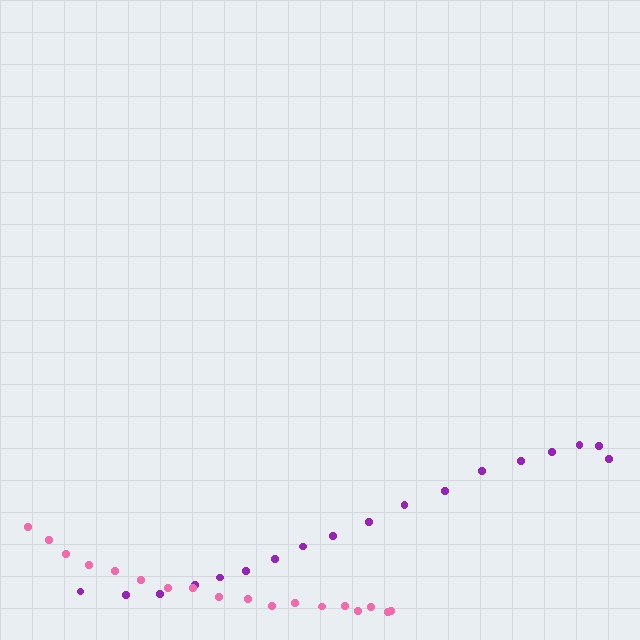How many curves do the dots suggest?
There are 2 distinct paths.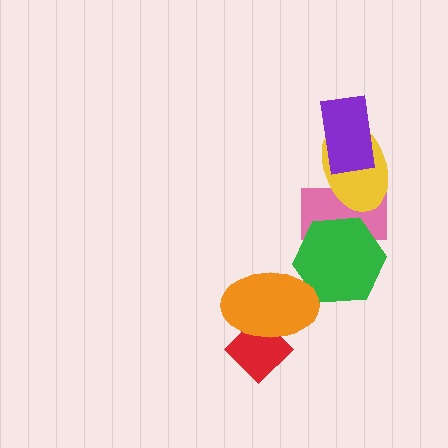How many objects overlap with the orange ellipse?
2 objects overlap with the orange ellipse.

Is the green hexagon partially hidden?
Yes, it is partially covered by another shape.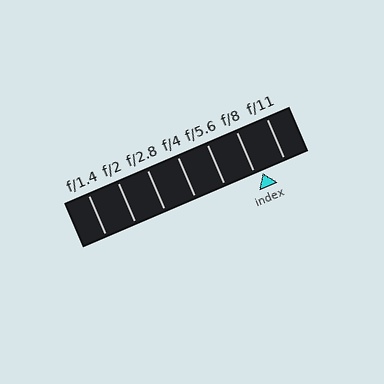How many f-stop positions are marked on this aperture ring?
There are 7 f-stop positions marked.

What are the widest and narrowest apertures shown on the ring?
The widest aperture shown is f/1.4 and the narrowest is f/11.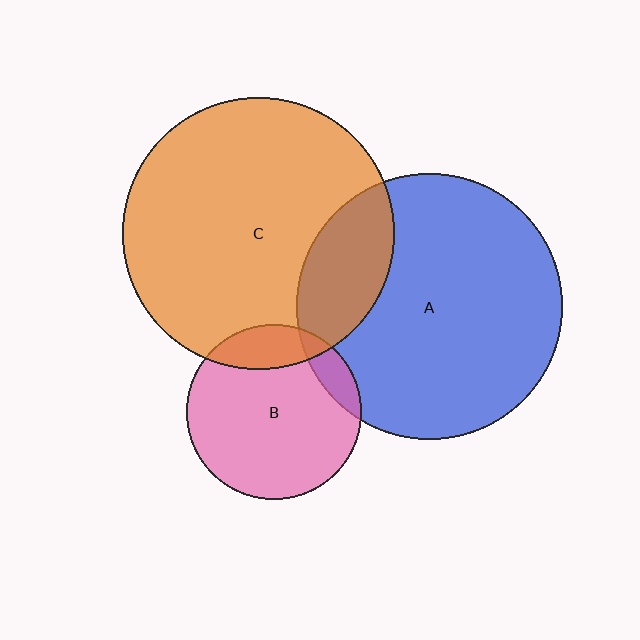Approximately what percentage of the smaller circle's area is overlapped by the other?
Approximately 10%.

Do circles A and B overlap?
Yes.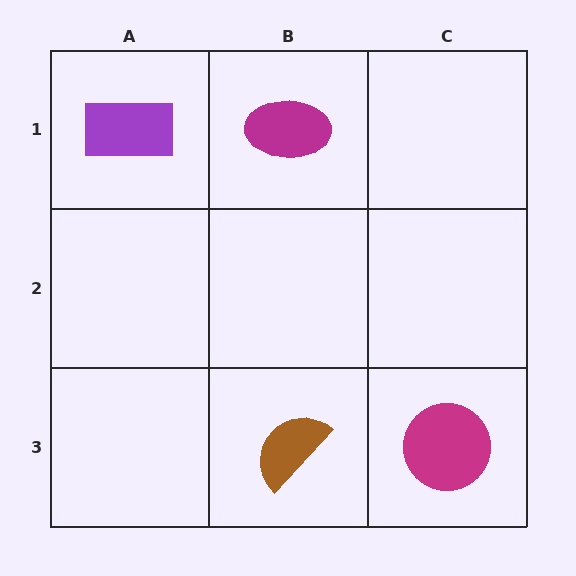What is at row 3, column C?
A magenta circle.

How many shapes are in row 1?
2 shapes.